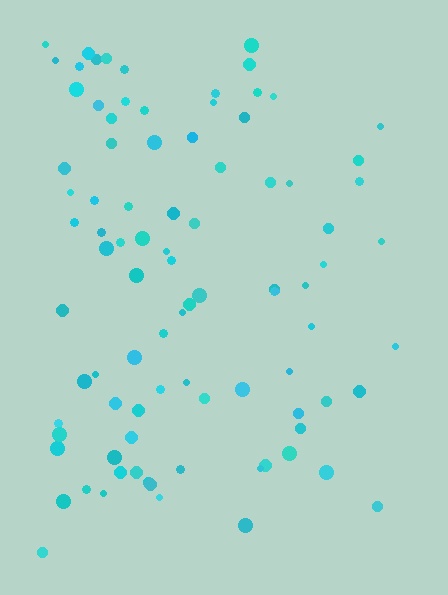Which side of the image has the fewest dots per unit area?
The right.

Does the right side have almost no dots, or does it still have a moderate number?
Still a moderate number, just noticeably fewer than the left.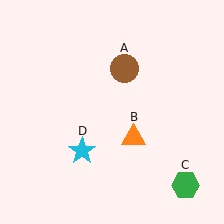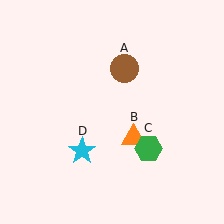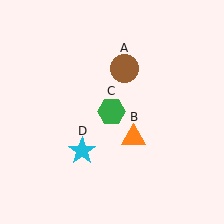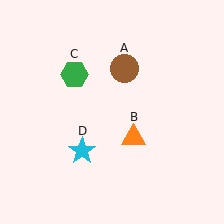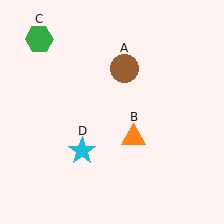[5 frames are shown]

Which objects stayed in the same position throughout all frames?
Brown circle (object A) and orange triangle (object B) and cyan star (object D) remained stationary.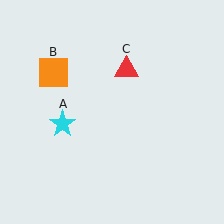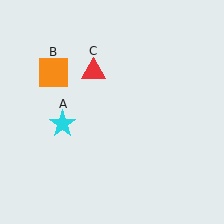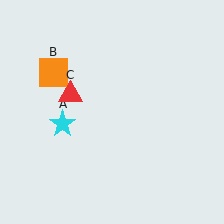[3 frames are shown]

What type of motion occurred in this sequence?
The red triangle (object C) rotated counterclockwise around the center of the scene.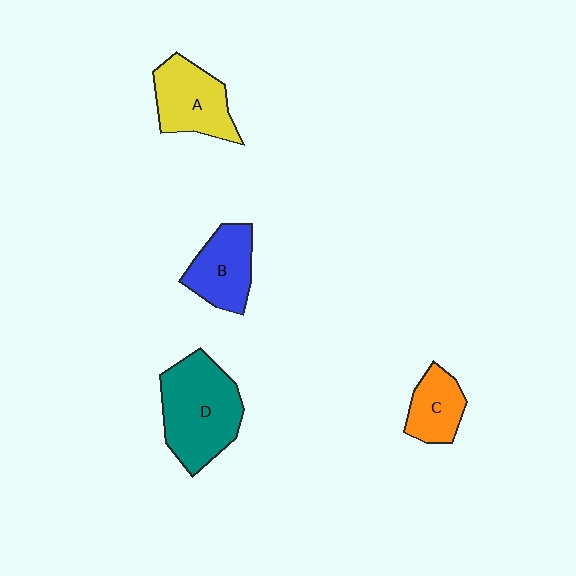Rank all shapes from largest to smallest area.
From largest to smallest: D (teal), A (yellow), B (blue), C (orange).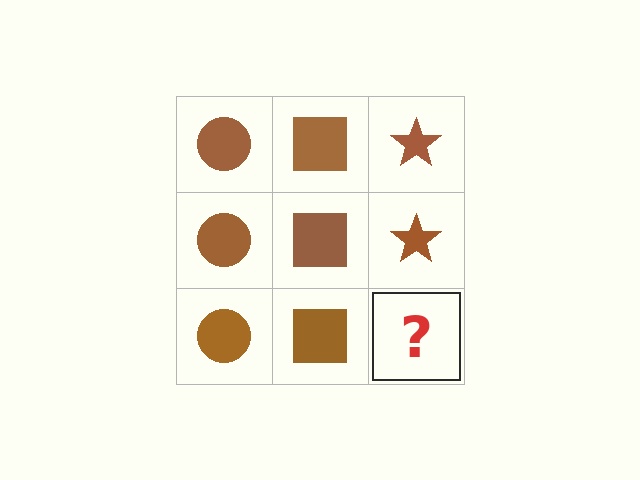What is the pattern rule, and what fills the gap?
The rule is that each column has a consistent shape. The gap should be filled with a brown star.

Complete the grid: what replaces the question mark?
The question mark should be replaced with a brown star.